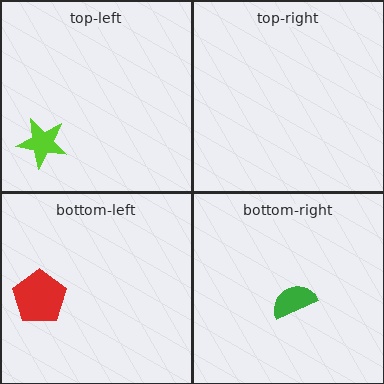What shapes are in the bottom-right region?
The green semicircle.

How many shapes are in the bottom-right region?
1.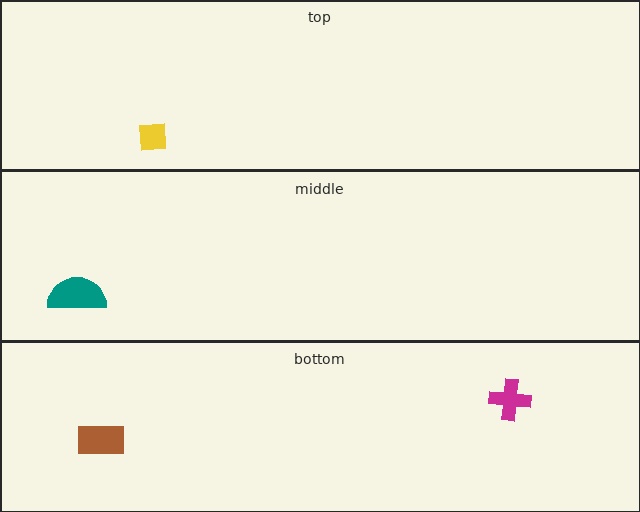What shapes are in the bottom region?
The magenta cross, the brown rectangle.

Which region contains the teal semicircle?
The middle region.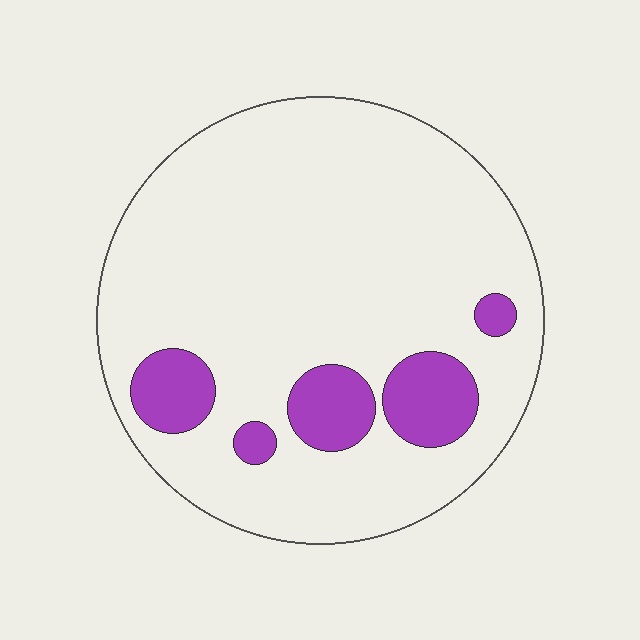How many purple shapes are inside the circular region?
5.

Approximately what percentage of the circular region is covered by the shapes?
Approximately 15%.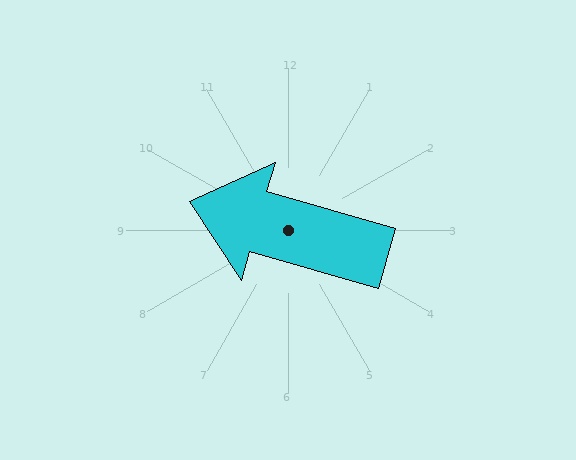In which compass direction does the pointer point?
West.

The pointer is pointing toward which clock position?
Roughly 10 o'clock.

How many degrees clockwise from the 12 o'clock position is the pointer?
Approximately 286 degrees.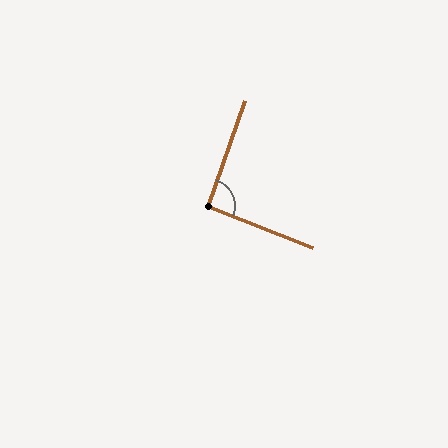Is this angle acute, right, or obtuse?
It is approximately a right angle.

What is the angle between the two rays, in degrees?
Approximately 92 degrees.